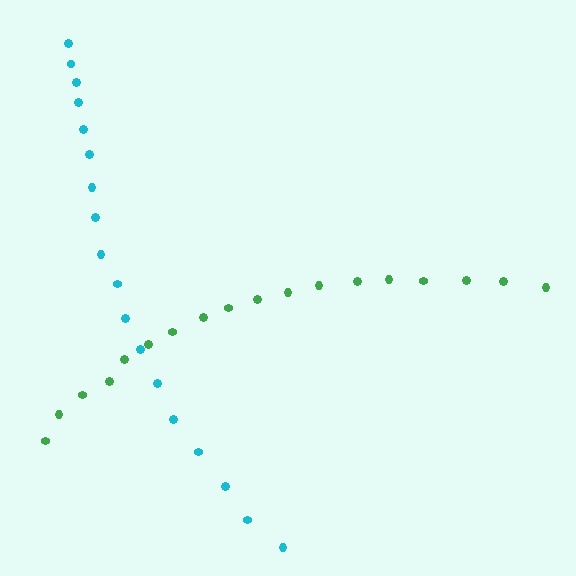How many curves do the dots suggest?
There are 2 distinct paths.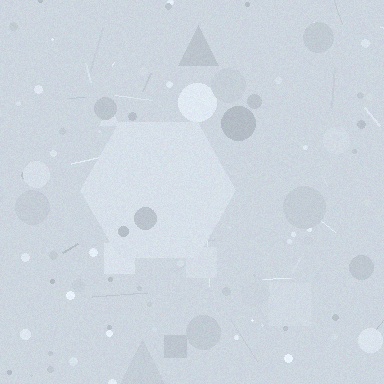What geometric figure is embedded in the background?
A hexagon is embedded in the background.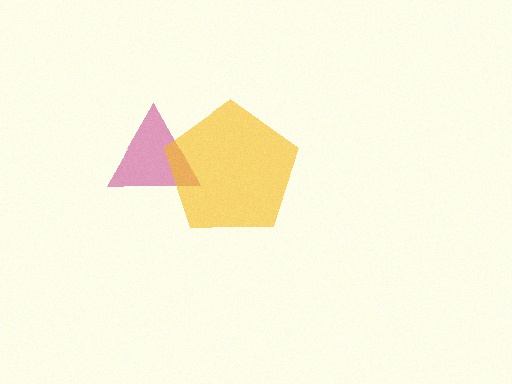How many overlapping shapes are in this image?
There are 2 overlapping shapes in the image.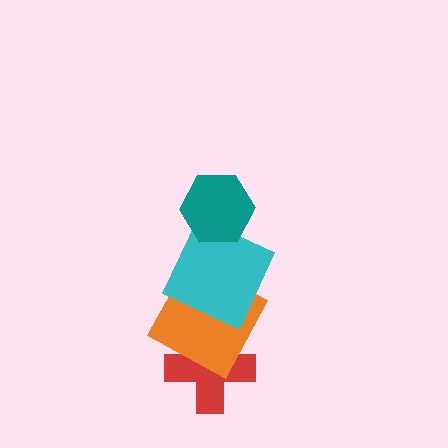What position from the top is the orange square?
The orange square is 3rd from the top.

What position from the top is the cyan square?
The cyan square is 2nd from the top.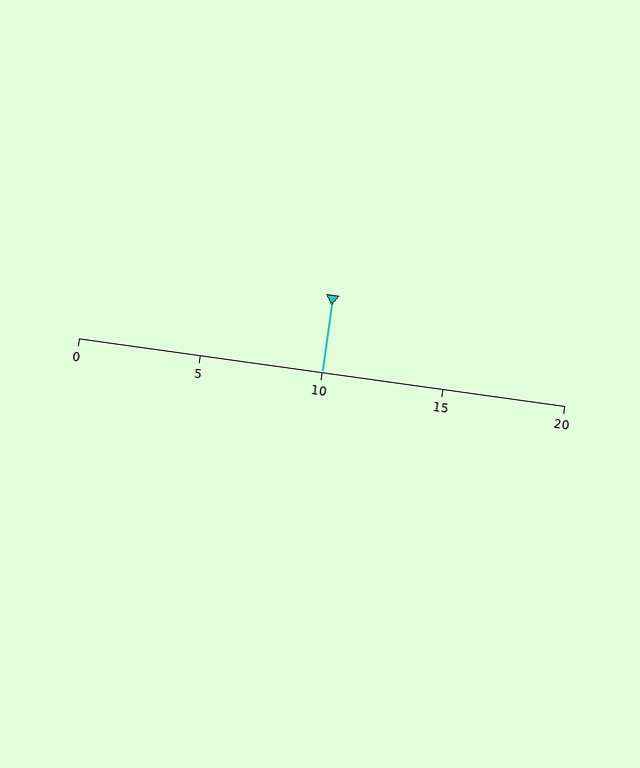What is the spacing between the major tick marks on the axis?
The major ticks are spaced 5 apart.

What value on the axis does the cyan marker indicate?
The marker indicates approximately 10.